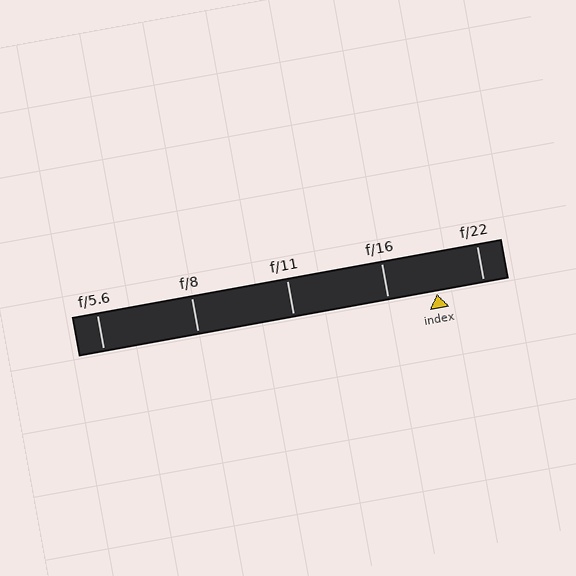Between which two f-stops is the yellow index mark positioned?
The index mark is between f/16 and f/22.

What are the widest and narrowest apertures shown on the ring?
The widest aperture shown is f/5.6 and the narrowest is f/22.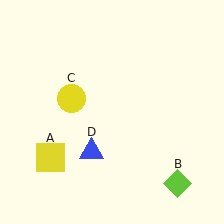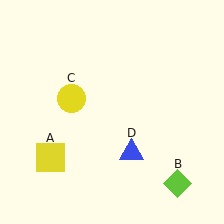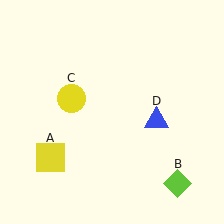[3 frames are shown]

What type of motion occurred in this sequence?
The blue triangle (object D) rotated counterclockwise around the center of the scene.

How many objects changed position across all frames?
1 object changed position: blue triangle (object D).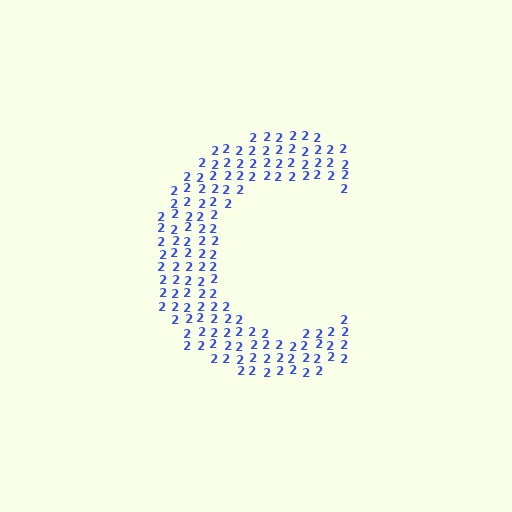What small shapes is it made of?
It is made of small digit 2's.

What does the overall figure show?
The overall figure shows the letter C.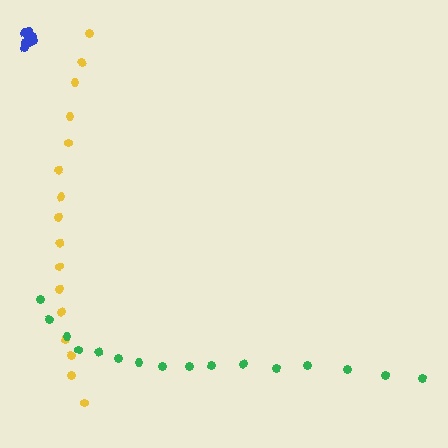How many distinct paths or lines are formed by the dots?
There are 3 distinct paths.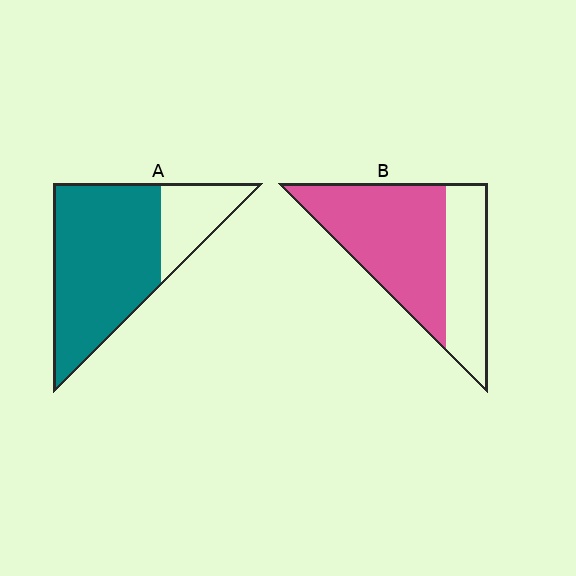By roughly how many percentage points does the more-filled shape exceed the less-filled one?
By roughly 10 percentage points (A over B).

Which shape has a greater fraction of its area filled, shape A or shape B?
Shape A.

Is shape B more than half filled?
Yes.